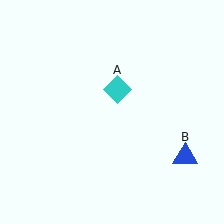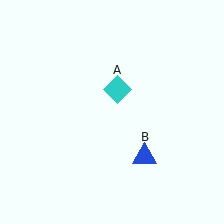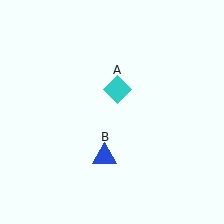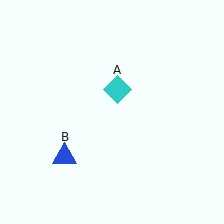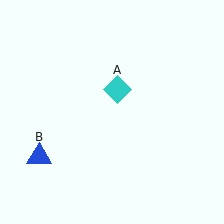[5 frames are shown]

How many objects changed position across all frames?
1 object changed position: blue triangle (object B).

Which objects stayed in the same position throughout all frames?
Cyan diamond (object A) remained stationary.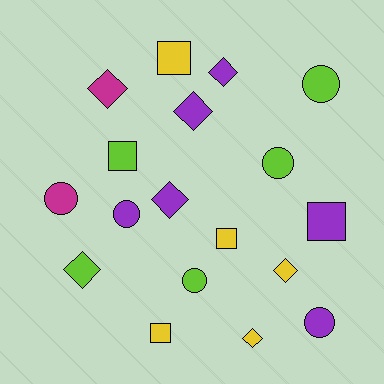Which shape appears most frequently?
Diamond, with 7 objects.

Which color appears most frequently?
Purple, with 6 objects.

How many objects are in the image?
There are 18 objects.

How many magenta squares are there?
There are no magenta squares.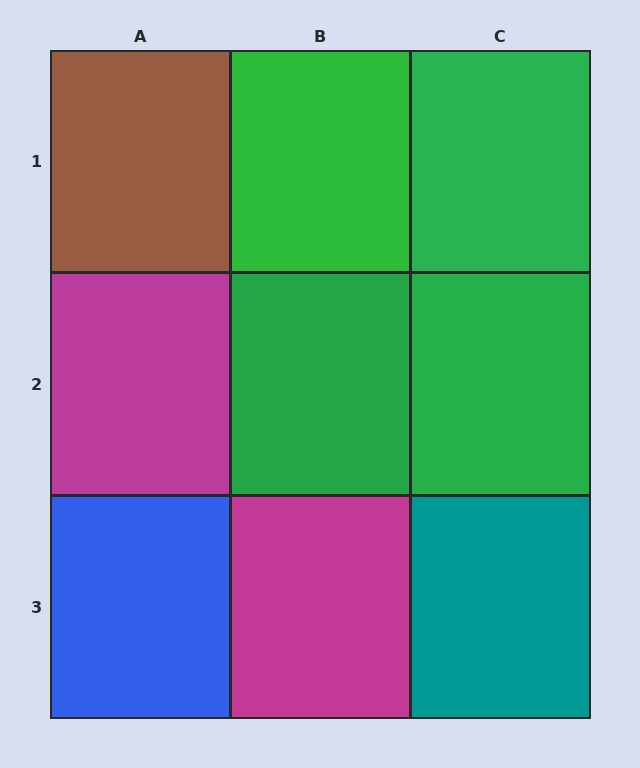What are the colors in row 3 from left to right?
Blue, magenta, teal.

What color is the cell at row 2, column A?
Magenta.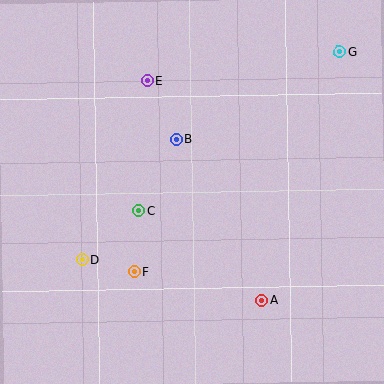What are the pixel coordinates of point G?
Point G is at (339, 52).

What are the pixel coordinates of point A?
Point A is at (262, 300).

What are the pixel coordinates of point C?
Point C is at (139, 211).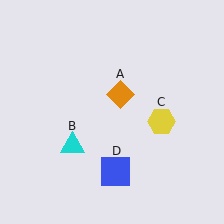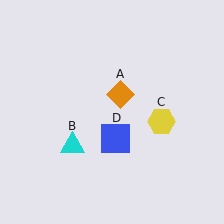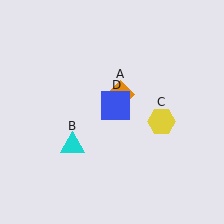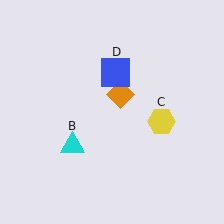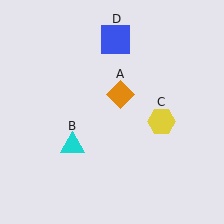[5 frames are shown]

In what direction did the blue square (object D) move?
The blue square (object D) moved up.